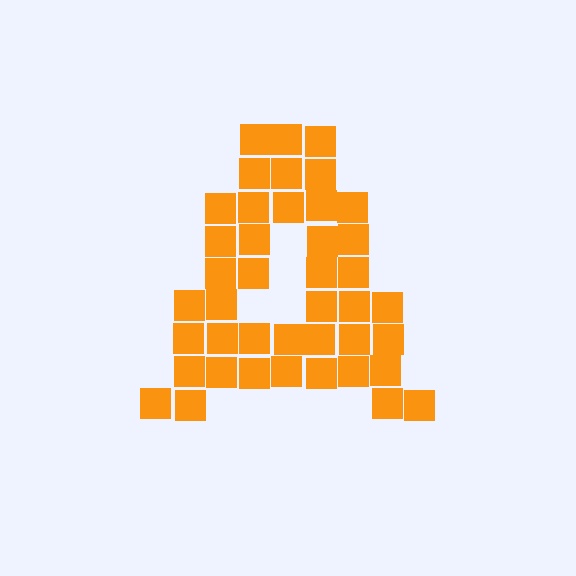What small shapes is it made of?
It is made of small squares.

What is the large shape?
The large shape is the letter A.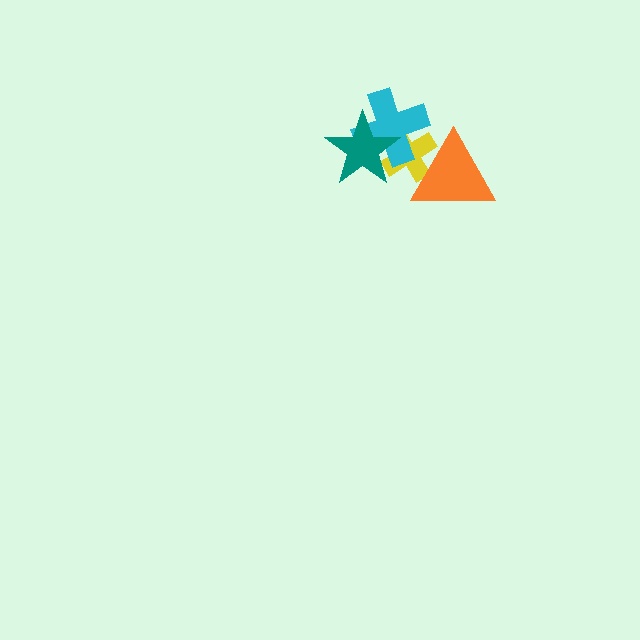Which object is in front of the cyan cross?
The teal star is in front of the cyan cross.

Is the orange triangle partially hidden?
No, no other shape covers it.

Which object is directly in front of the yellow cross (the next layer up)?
The cyan cross is directly in front of the yellow cross.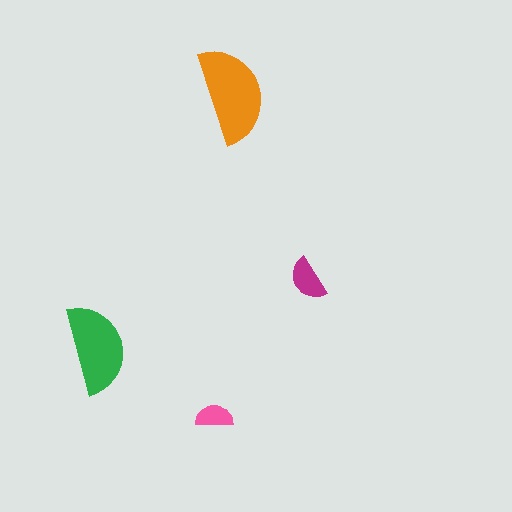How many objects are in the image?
There are 4 objects in the image.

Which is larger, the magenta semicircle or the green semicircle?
The green one.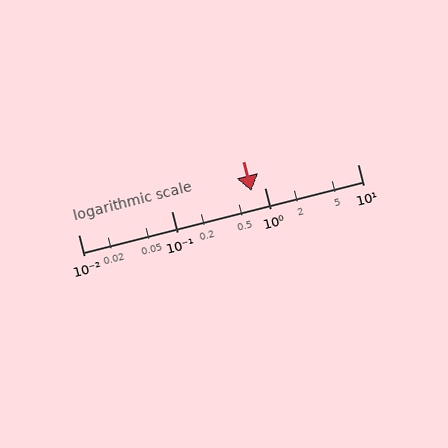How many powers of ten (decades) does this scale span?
The scale spans 3 decades, from 0.01 to 10.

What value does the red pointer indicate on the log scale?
The pointer indicates approximately 0.72.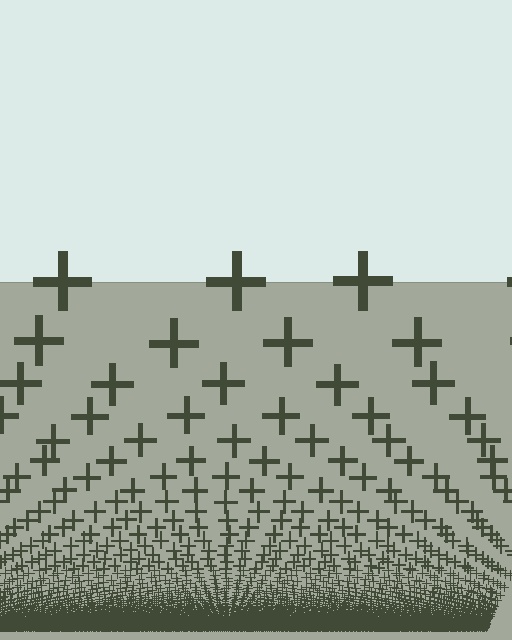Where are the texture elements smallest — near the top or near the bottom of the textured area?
Near the bottom.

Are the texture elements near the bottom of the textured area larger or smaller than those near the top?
Smaller. The gradient is inverted — elements near the bottom are smaller and denser.